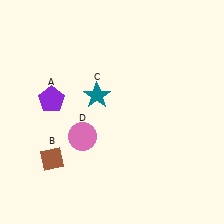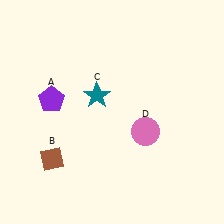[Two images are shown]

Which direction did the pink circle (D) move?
The pink circle (D) moved right.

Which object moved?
The pink circle (D) moved right.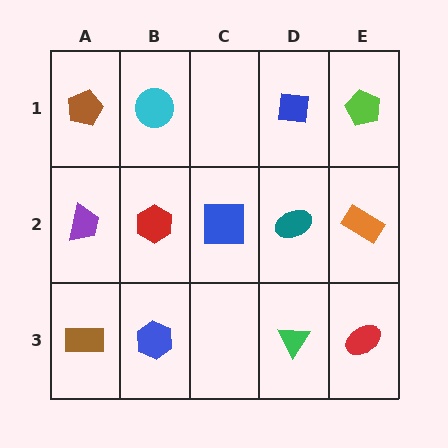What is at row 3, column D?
A green triangle.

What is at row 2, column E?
An orange rectangle.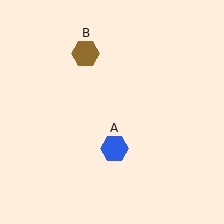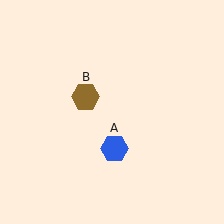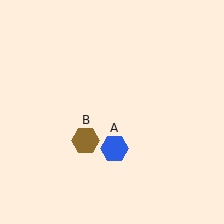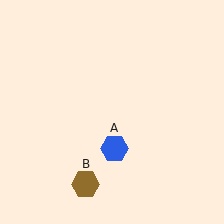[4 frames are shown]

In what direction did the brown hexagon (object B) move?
The brown hexagon (object B) moved down.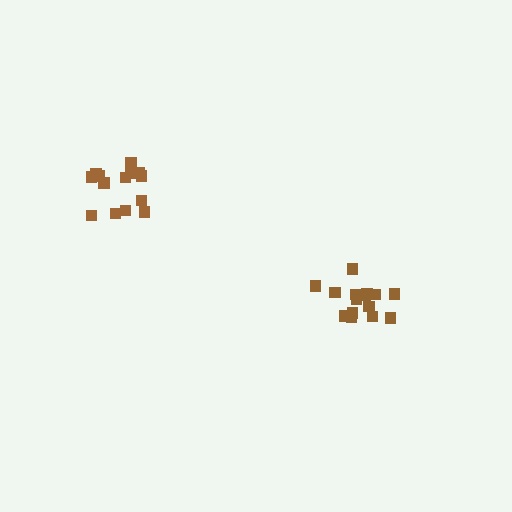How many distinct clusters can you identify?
There are 2 distinct clusters.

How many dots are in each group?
Group 1: 15 dots, Group 2: 15 dots (30 total).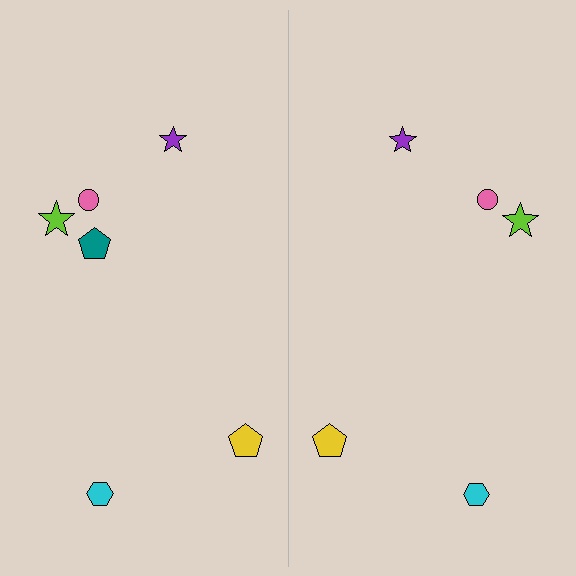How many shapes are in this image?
There are 11 shapes in this image.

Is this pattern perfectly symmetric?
No, the pattern is not perfectly symmetric. A teal pentagon is missing from the right side.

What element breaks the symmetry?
A teal pentagon is missing from the right side.